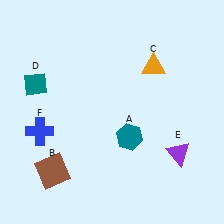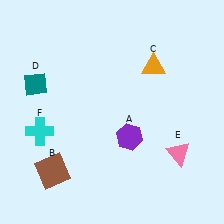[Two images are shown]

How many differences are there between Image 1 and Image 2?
There are 3 differences between the two images.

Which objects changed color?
A changed from teal to purple. E changed from purple to pink. F changed from blue to cyan.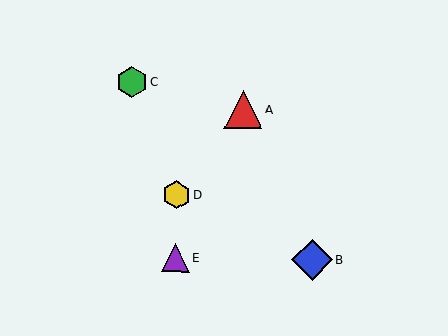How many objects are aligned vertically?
2 objects (D, E) are aligned vertically.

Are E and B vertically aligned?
No, E is at x≈175 and B is at x≈312.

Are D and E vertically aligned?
Yes, both are at x≈176.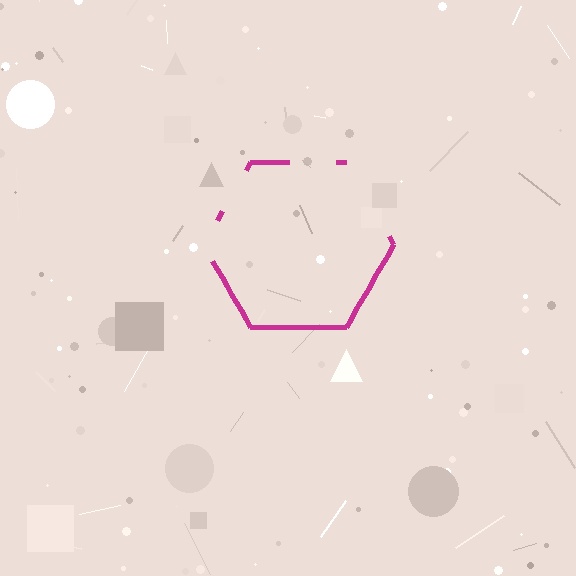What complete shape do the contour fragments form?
The contour fragments form a hexagon.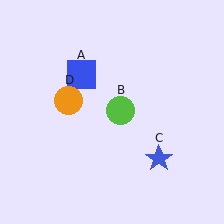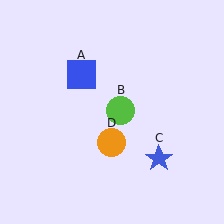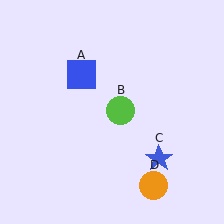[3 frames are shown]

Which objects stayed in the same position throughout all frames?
Blue square (object A) and lime circle (object B) and blue star (object C) remained stationary.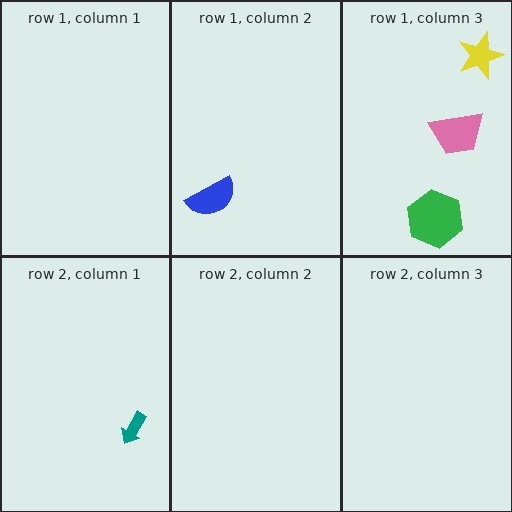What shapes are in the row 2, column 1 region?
The teal arrow.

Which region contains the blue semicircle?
The row 1, column 2 region.